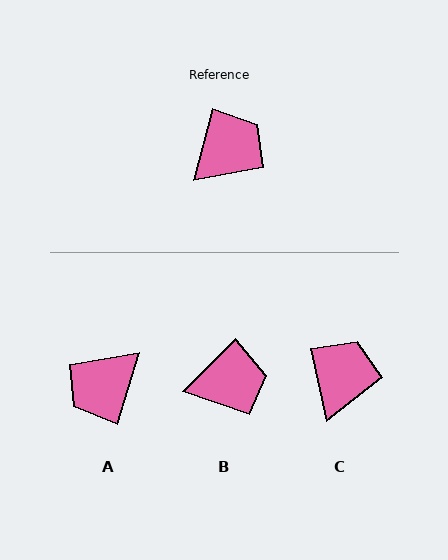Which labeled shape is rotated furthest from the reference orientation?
A, about 178 degrees away.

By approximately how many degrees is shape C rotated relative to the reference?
Approximately 27 degrees counter-clockwise.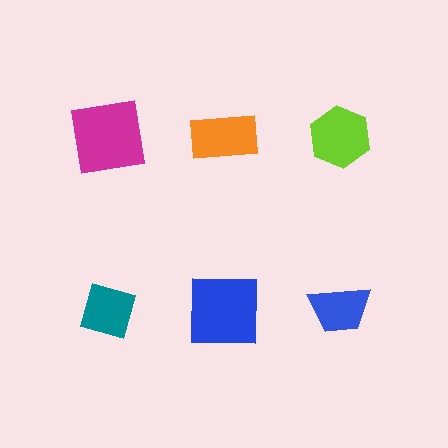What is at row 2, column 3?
A blue trapezoid.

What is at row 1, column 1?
A magenta square.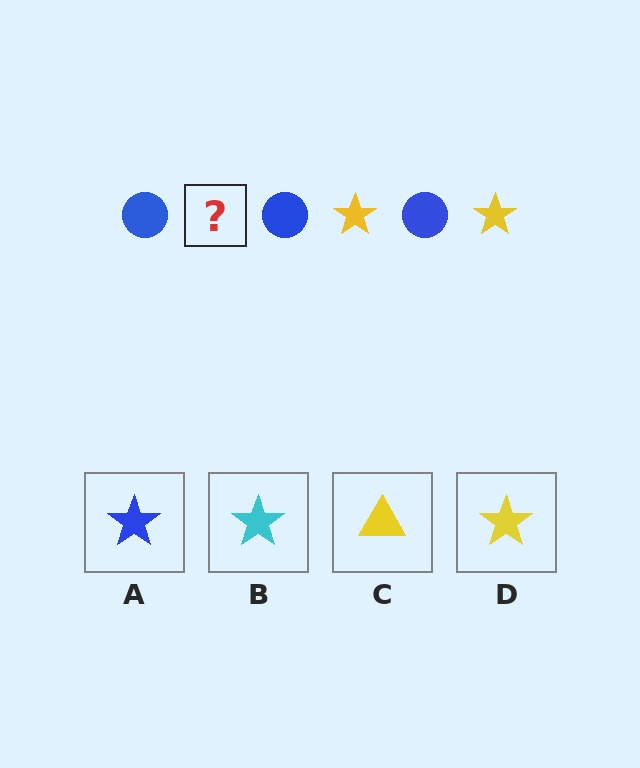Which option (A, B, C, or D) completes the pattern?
D.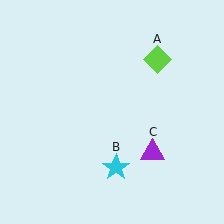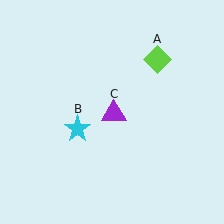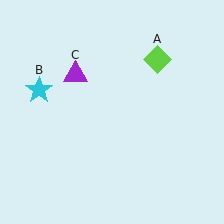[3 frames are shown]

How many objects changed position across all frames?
2 objects changed position: cyan star (object B), purple triangle (object C).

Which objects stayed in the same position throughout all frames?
Lime diamond (object A) remained stationary.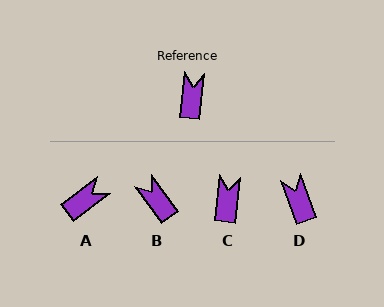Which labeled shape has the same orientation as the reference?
C.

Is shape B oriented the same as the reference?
No, it is off by about 42 degrees.